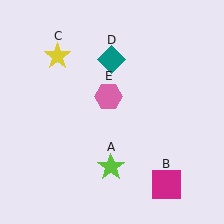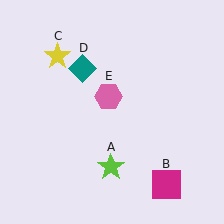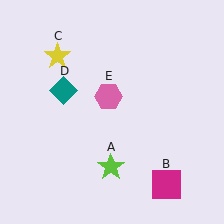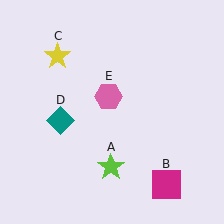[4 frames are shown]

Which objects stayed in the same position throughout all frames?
Lime star (object A) and magenta square (object B) and yellow star (object C) and pink hexagon (object E) remained stationary.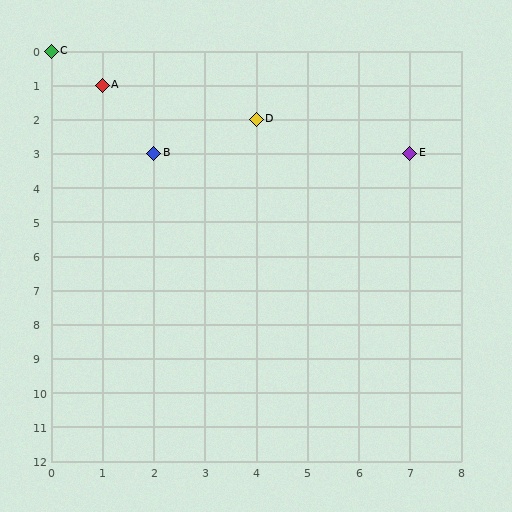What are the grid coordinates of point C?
Point C is at grid coordinates (0, 0).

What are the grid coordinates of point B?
Point B is at grid coordinates (2, 3).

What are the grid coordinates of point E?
Point E is at grid coordinates (7, 3).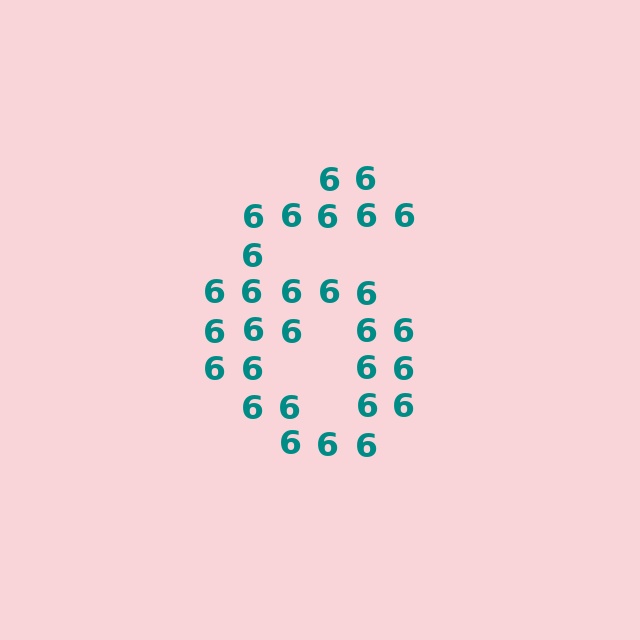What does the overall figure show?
The overall figure shows the digit 6.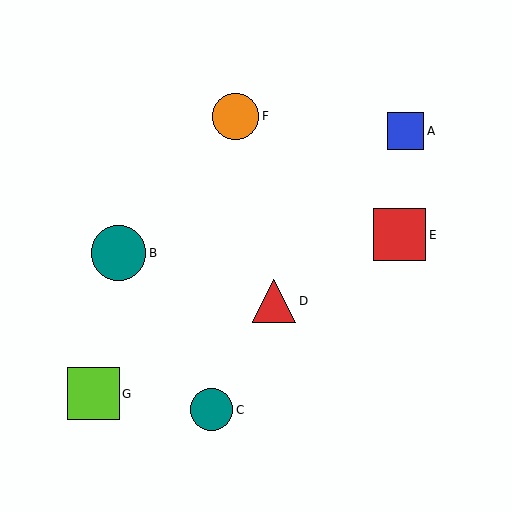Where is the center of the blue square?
The center of the blue square is at (405, 131).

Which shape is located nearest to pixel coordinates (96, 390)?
The lime square (labeled G) at (93, 394) is nearest to that location.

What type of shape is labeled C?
Shape C is a teal circle.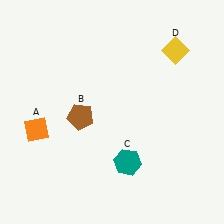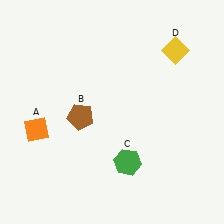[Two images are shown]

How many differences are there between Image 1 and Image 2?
There is 1 difference between the two images.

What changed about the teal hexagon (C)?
In Image 1, C is teal. In Image 2, it changed to green.